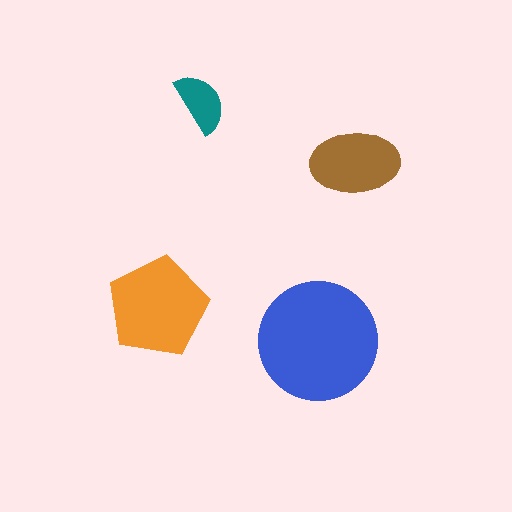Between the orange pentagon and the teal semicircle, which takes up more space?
The orange pentagon.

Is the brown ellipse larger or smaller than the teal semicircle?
Larger.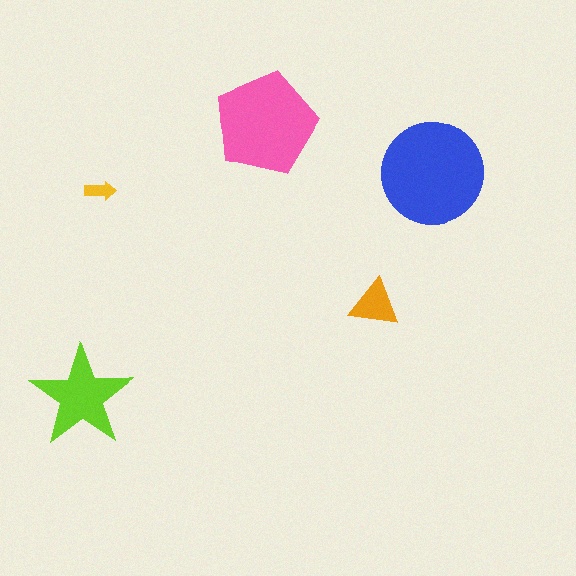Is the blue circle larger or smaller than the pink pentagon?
Larger.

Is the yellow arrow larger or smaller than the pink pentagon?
Smaller.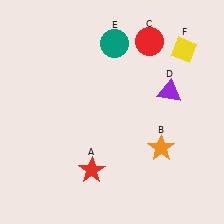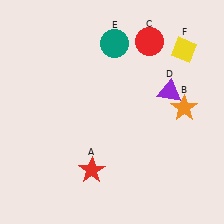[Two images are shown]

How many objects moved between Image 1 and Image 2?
1 object moved between the two images.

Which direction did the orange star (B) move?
The orange star (B) moved up.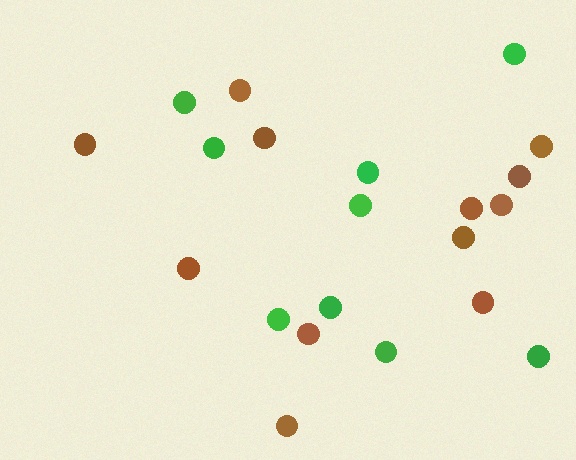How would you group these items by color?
There are 2 groups: one group of green circles (9) and one group of brown circles (12).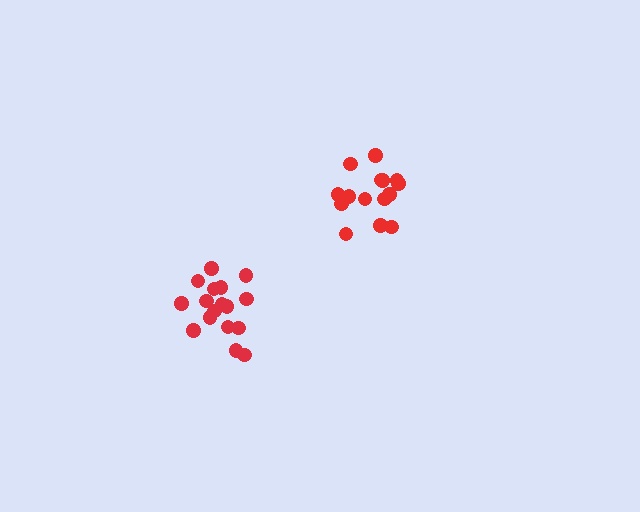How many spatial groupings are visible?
There are 2 spatial groupings.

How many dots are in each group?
Group 1: 17 dots, Group 2: 15 dots (32 total).